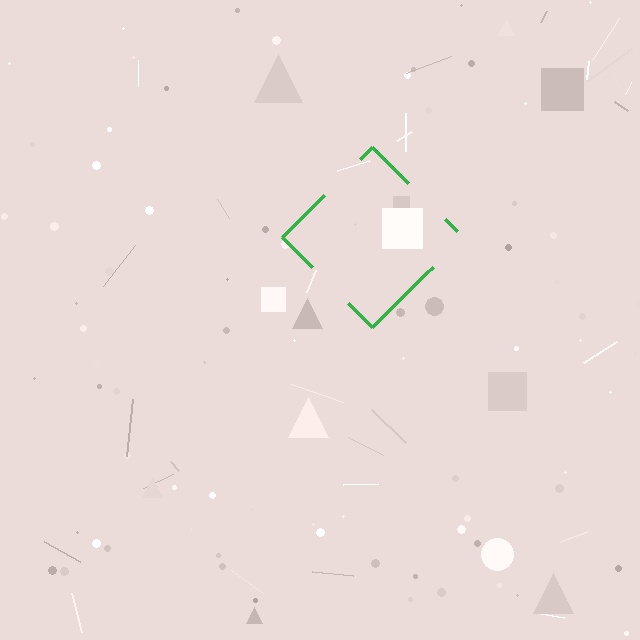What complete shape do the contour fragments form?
The contour fragments form a diamond.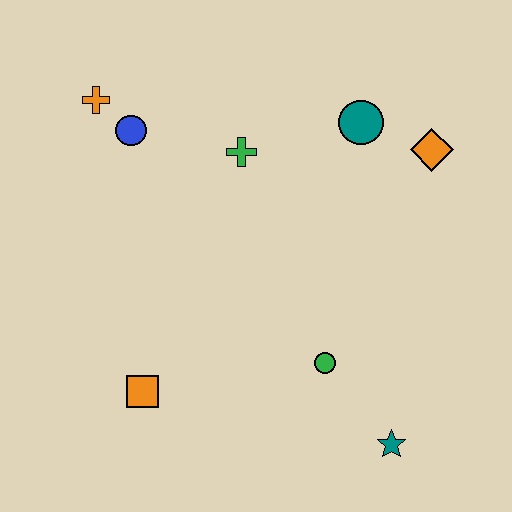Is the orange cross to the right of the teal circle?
No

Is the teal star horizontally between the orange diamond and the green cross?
Yes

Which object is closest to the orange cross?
The blue circle is closest to the orange cross.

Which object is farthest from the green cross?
The teal star is farthest from the green cross.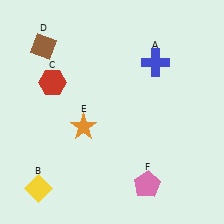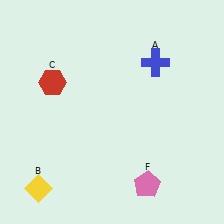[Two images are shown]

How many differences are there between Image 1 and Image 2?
There are 2 differences between the two images.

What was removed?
The brown diamond (D), the orange star (E) were removed in Image 2.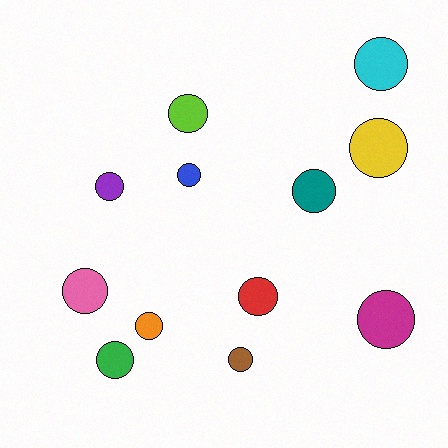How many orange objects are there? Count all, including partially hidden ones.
There is 1 orange object.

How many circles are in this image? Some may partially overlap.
There are 12 circles.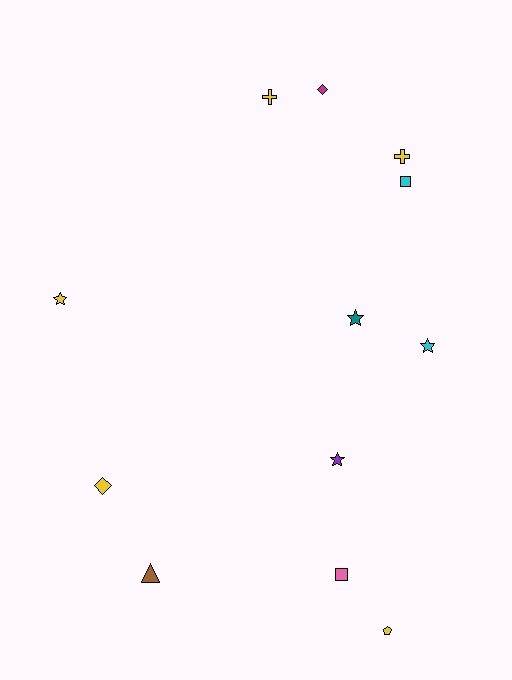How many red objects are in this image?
There are no red objects.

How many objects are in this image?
There are 12 objects.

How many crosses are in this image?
There are 2 crosses.